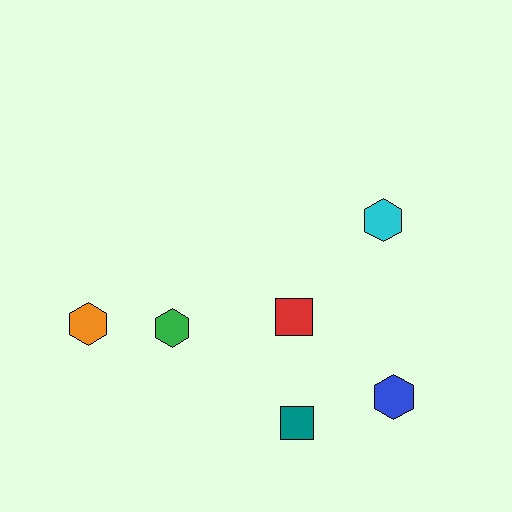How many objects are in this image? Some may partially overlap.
There are 6 objects.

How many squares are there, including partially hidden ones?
There are 2 squares.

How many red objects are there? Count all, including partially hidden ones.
There is 1 red object.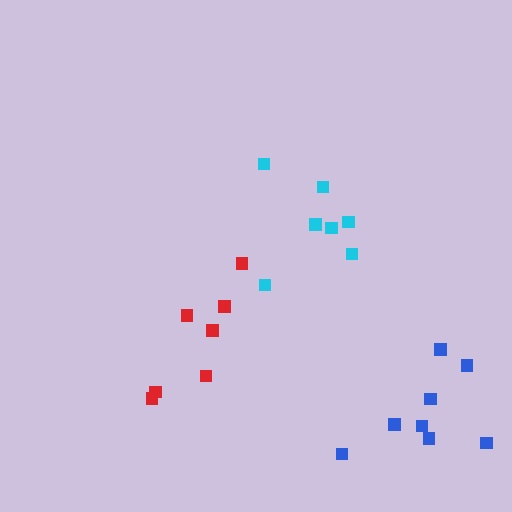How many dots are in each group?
Group 1: 7 dots, Group 2: 7 dots, Group 3: 8 dots (22 total).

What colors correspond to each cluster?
The clusters are colored: cyan, red, blue.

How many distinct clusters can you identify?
There are 3 distinct clusters.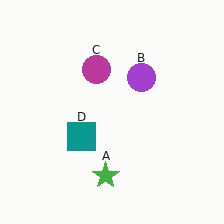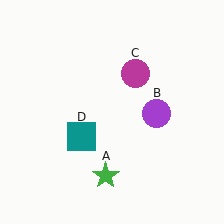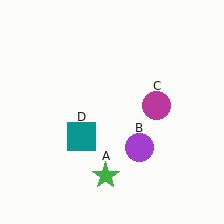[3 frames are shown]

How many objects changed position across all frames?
2 objects changed position: purple circle (object B), magenta circle (object C).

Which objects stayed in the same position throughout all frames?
Green star (object A) and teal square (object D) remained stationary.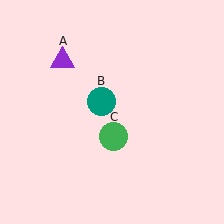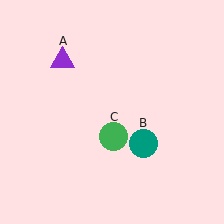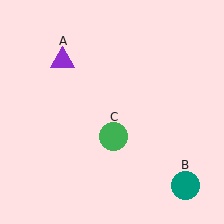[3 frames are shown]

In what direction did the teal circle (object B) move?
The teal circle (object B) moved down and to the right.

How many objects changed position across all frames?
1 object changed position: teal circle (object B).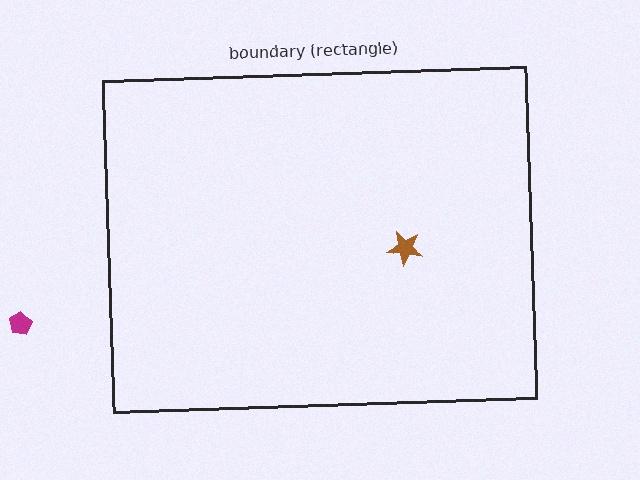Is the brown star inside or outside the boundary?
Inside.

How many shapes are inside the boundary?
1 inside, 1 outside.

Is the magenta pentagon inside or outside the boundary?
Outside.